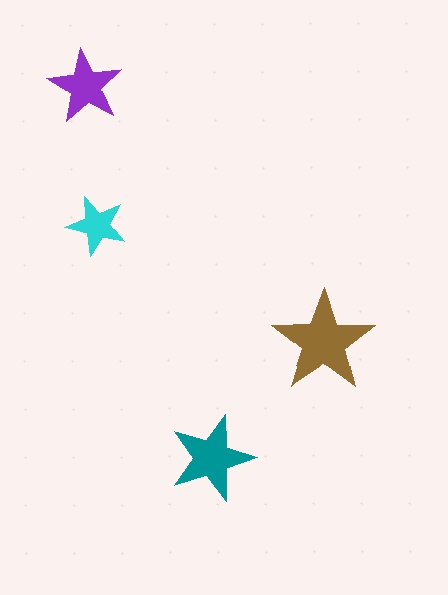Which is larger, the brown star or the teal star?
The brown one.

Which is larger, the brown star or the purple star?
The brown one.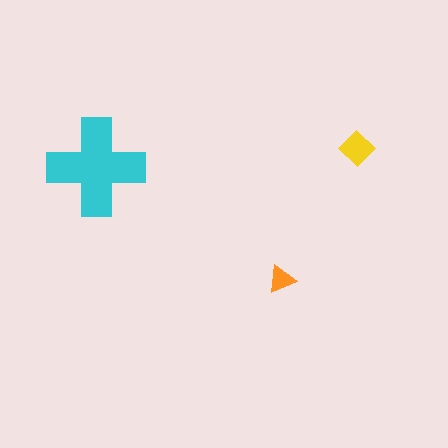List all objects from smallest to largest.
The orange triangle, the yellow diamond, the cyan cross.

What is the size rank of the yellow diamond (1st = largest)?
2nd.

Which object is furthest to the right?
The yellow diamond is rightmost.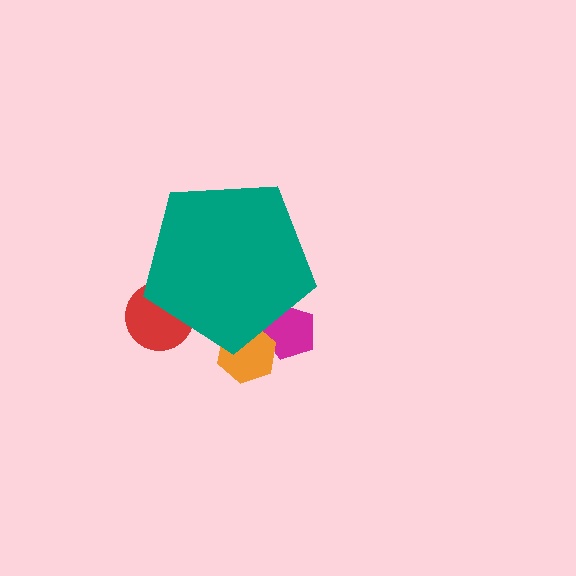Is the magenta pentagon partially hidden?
Yes, the magenta pentagon is partially hidden behind the teal pentagon.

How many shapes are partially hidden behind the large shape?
3 shapes are partially hidden.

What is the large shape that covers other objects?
A teal pentagon.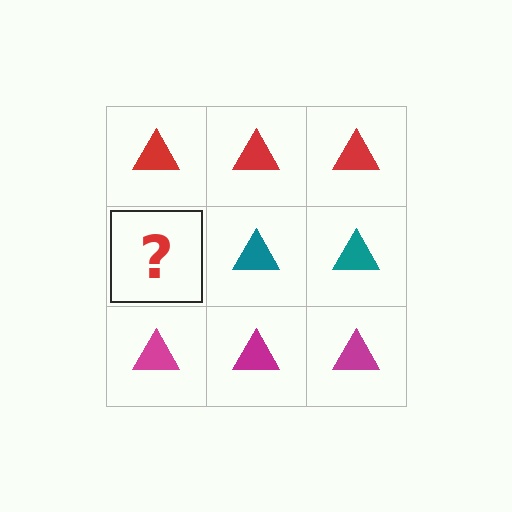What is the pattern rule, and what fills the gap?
The rule is that each row has a consistent color. The gap should be filled with a teal triangle.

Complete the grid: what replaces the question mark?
The question mark should be replaced with a teal triangle.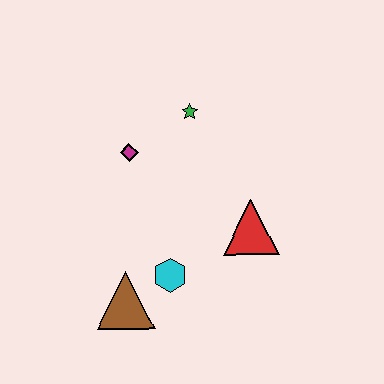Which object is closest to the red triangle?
The cyan hexagon is closest to the red triangle.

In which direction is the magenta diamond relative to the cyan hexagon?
The magenta diamond is above the cyan hexagon.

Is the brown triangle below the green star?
Yes